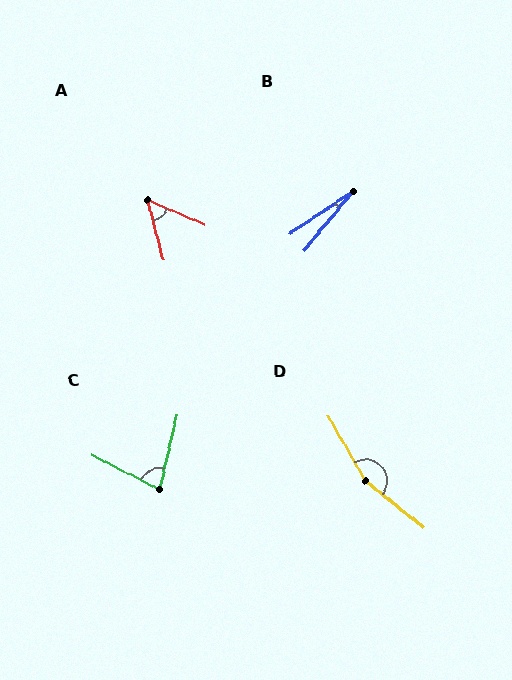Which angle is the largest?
D, at approximately 158 degrees.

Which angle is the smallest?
B, at approximately 16 degrees.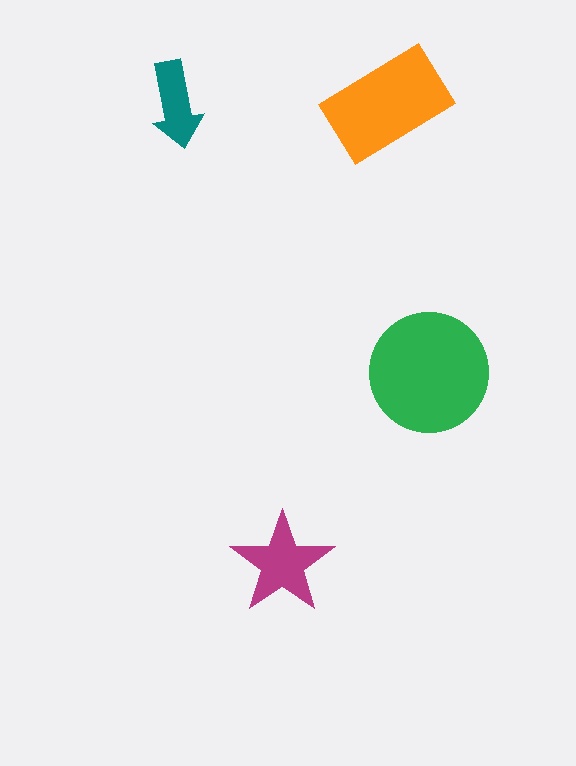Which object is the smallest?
The teal arrow.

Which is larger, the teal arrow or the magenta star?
The magenta star.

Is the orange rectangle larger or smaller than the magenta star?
Larger.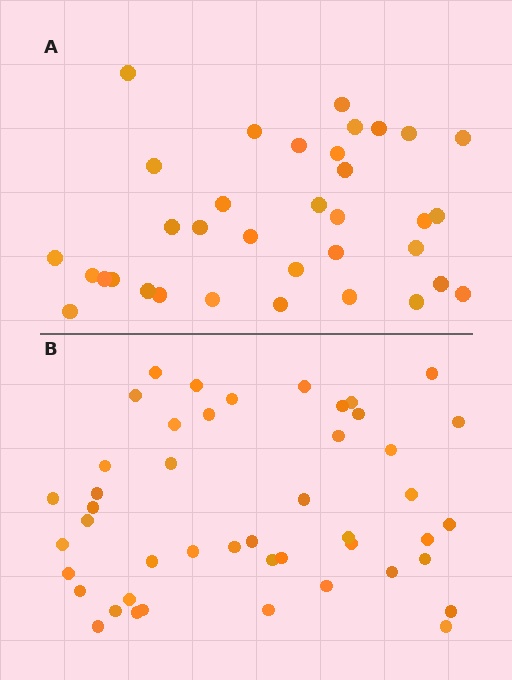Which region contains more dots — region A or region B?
Region B (the bottom region) has more dots.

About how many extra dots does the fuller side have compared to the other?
Region B has roughly 12 or so more dots than region A.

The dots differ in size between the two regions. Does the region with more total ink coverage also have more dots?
No. Region A has more total ink coverage because its dots are larger, but region B actually contains more individual dots. Total area can be misleading — the number of items is what matters here.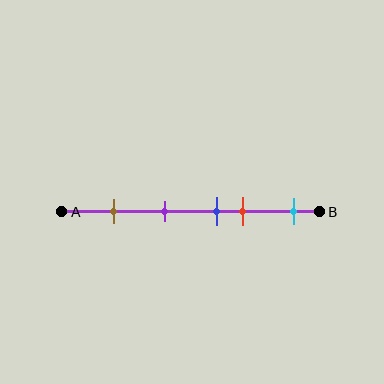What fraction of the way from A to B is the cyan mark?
The cyan mark is approximately 90% (0.9) of the way from A to B.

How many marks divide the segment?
There are 5 marks dividing the segment.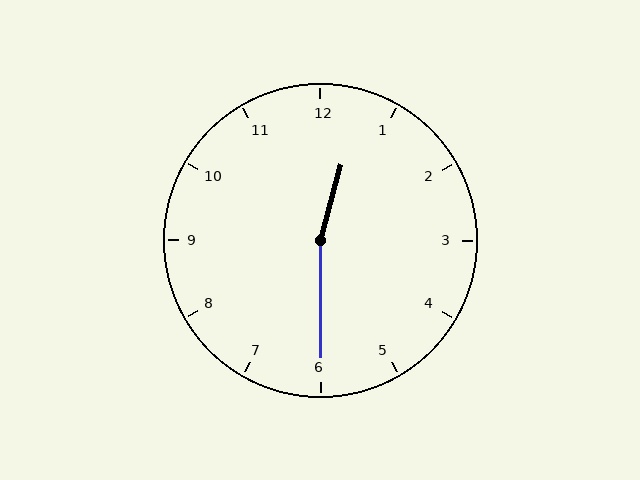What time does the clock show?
12:30.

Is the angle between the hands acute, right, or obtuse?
It is obtuse.